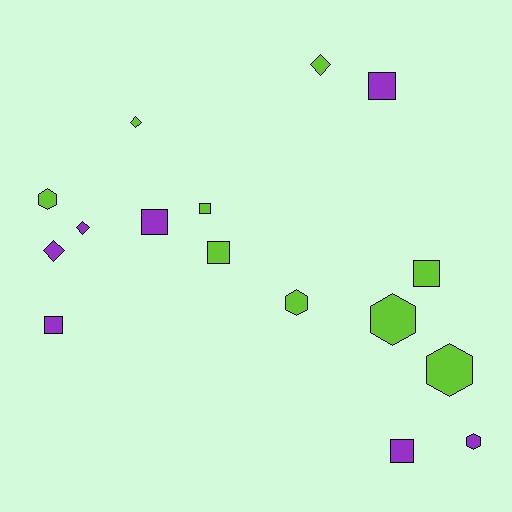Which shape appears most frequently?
Square, with 7 objects.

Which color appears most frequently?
Lime, with 9 objects.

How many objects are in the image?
There are 16 objects.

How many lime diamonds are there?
There are 2 lime diamonds.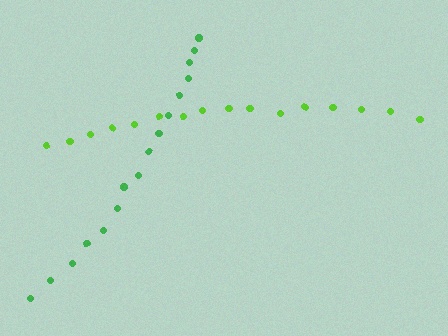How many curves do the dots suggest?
There are 2 distinct paths.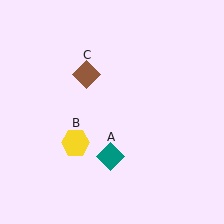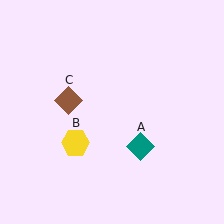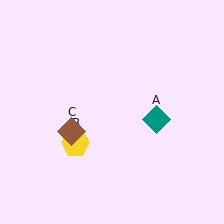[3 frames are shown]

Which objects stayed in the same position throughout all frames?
Yellow hexagon (object B) remained stationary.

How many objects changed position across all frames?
2 objects changed position: teal diamond (object A), brown diamond (object C).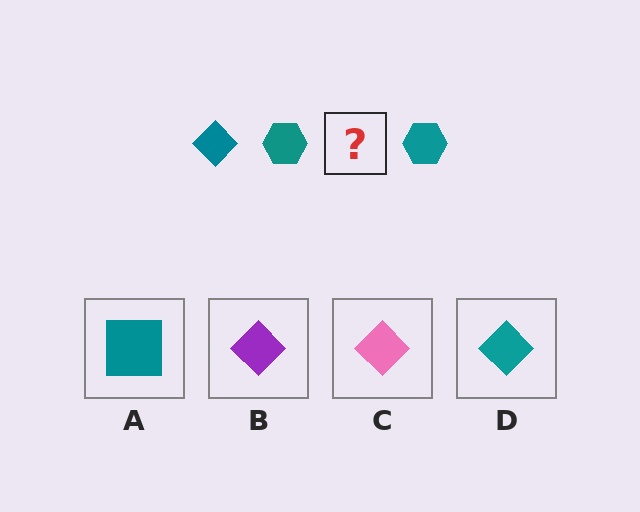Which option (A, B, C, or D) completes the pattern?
D.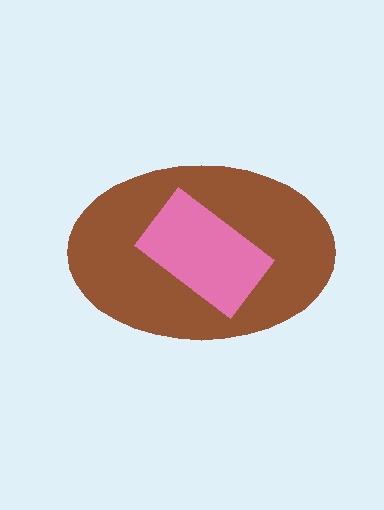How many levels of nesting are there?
2.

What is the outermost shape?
The brown ellipse.